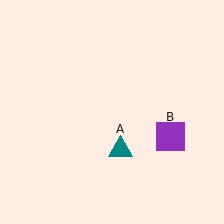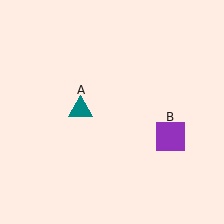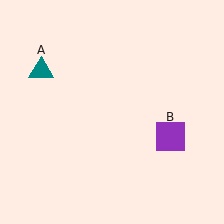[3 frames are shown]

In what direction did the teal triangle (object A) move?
The teal triangle (object A) moved up and to the left.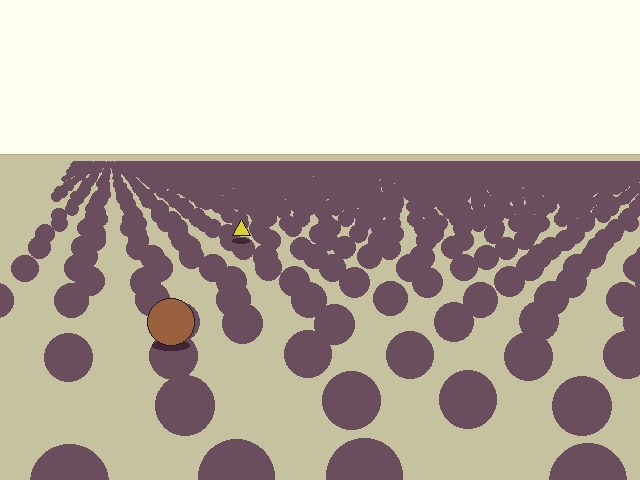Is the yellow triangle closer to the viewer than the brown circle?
No. The brown circle is closer — you can tell from the texture gradient: the ground texture is coarser near it.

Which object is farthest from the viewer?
The yellow triangle is farthest from the viewer. It appears smaller and the ground texture around it is denser.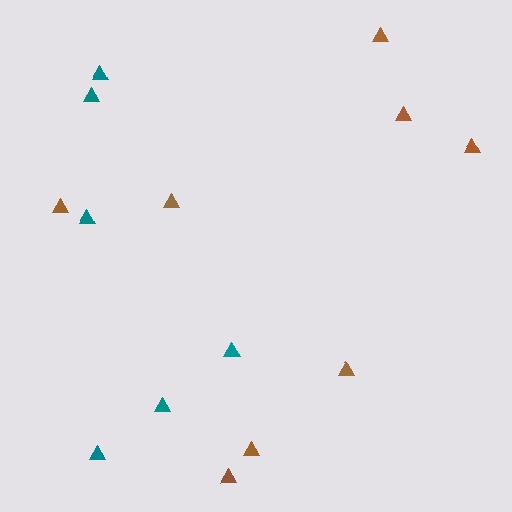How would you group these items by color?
There are 2 groups: one group of brown triangles (8) and one group of teal triangles (6).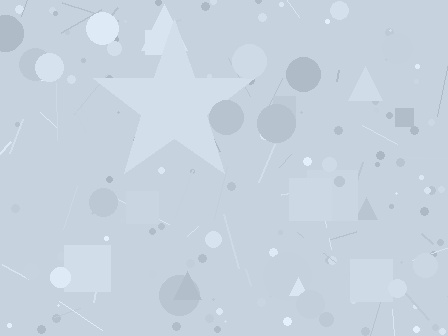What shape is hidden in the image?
A star is hidden in the image.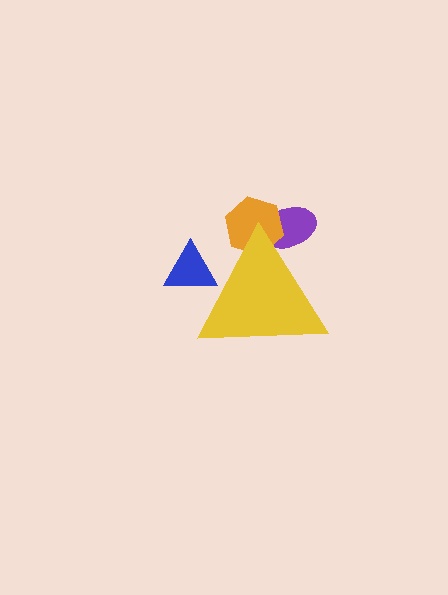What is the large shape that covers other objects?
A yellow triangle.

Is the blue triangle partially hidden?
Yes, the blue triangle is partially hidden behind the yellow triangle.